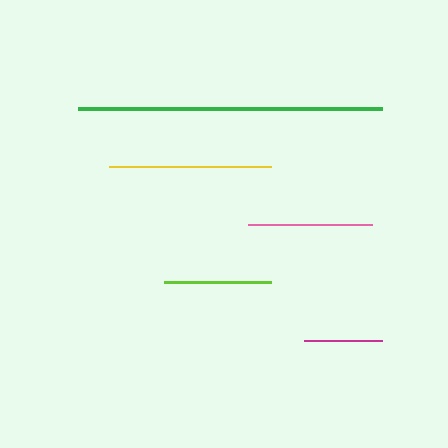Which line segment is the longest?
The green line is the longest at approximately 304 pixels.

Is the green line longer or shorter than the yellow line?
The green line is longer than the yellow line.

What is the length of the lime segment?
The lime segment is approximately 107 pixels long.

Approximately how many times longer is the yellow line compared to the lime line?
The yellow line is approximately 1.5 times the length of the lime line.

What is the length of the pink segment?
The pink segment is approximately 124 pixels long.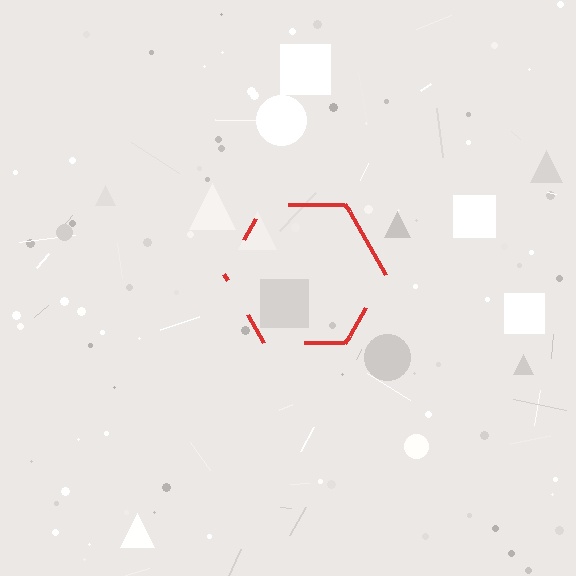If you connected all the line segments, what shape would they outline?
They would outline a hexagon.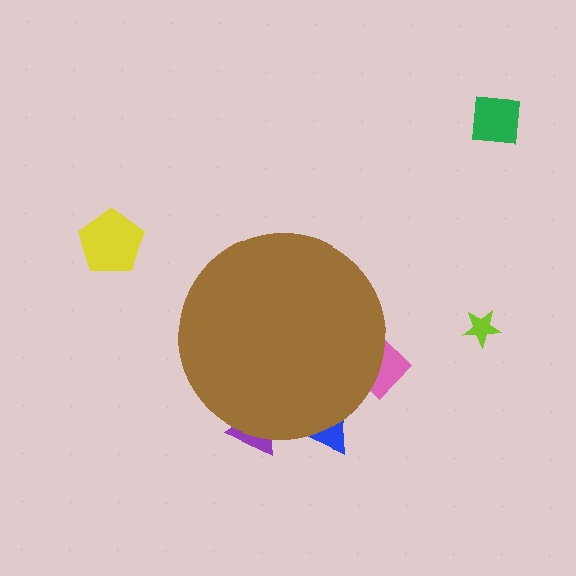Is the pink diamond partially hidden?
Yes, the pink diamond is partially hidden behind the brown circle.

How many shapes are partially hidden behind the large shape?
3 shapes are partially hidden.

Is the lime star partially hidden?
No, the lime star is fully visible.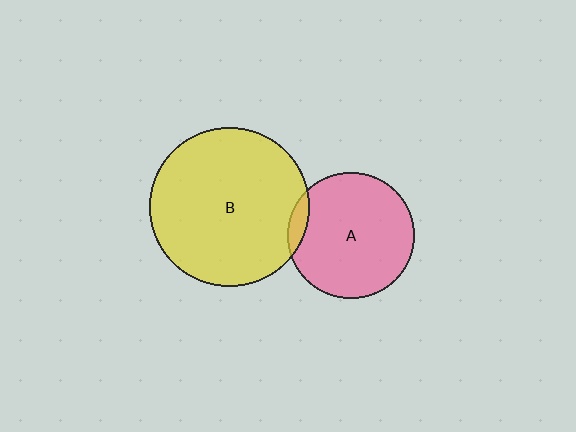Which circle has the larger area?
Circle B (yellow).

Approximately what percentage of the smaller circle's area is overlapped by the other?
Approximately 5%.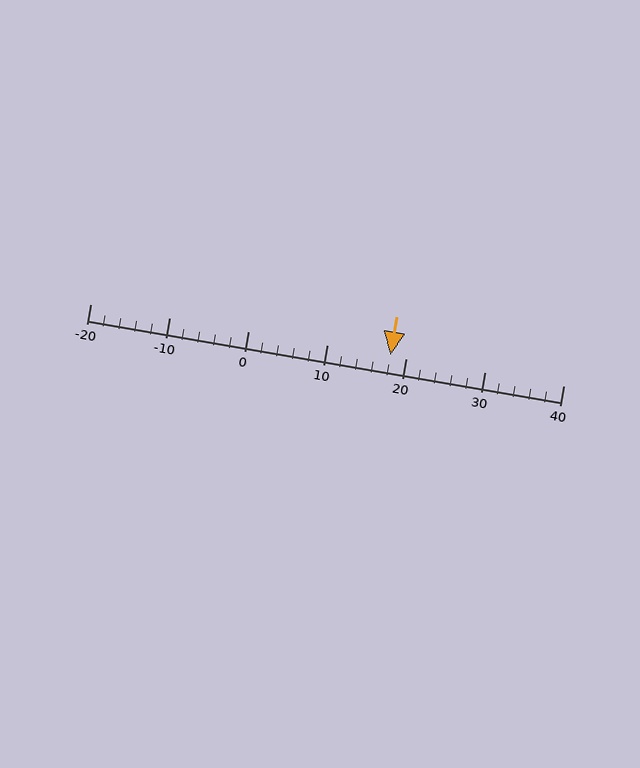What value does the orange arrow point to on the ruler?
The orange arrow points to approximately 18.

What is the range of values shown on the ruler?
The ruler shows values from -20 to 40.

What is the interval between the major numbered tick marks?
The major tick marks are spaced 10 units apart.